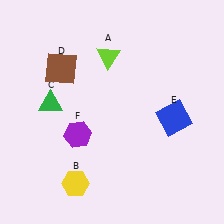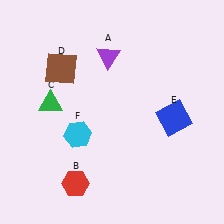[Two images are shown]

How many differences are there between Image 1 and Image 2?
There are 3 differences between the two images.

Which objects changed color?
A changed from lime to purple. B changed from yellow to red. F changed from purple to cyan.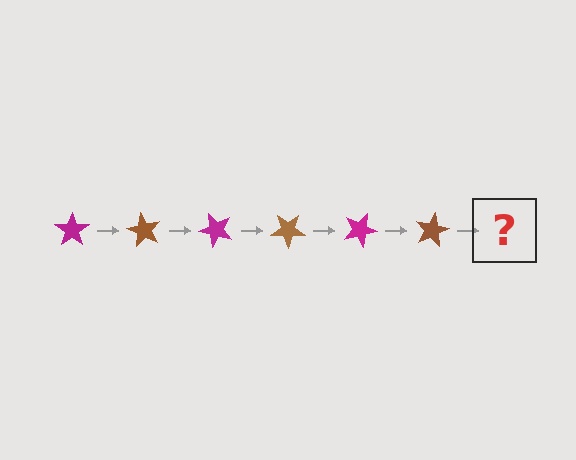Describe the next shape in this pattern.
It should be a magenta star, rotated 360 degrees from the start.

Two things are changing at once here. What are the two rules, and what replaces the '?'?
The two rules are that it rotates 60 degrees each step and the color cycles through magenta and brown. The '?' should be a magenta star, rotated 360 degrees from the start.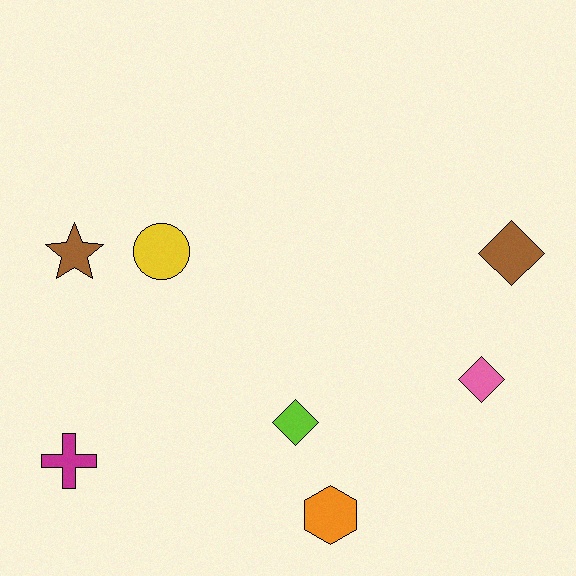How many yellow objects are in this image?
There is 1 yellow object.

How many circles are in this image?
There is 1 circle.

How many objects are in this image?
There are 7 objects.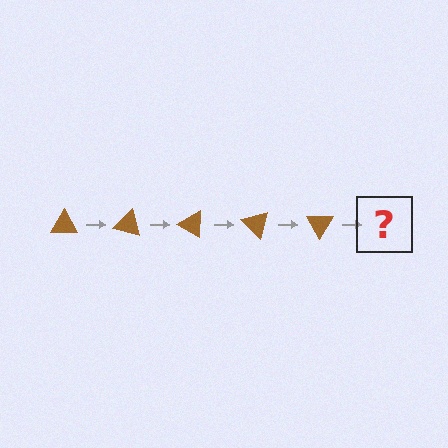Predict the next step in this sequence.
The next step is a brown triangle rotated 75 degrees.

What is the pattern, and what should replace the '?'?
The pattern is that the triangle rotates 15 degrees each step. The '?' should be a brown triangle rotated 75 degrees.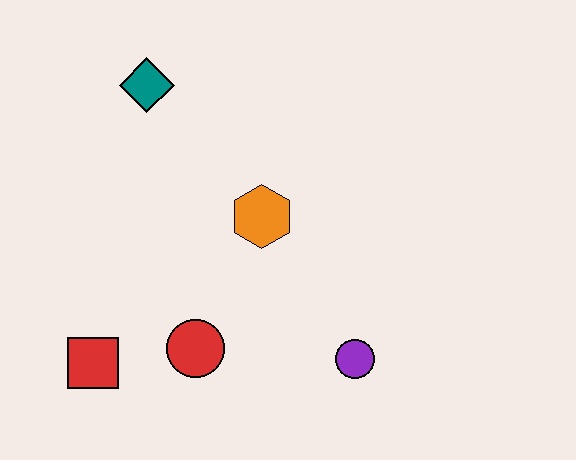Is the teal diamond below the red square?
No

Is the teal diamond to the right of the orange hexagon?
No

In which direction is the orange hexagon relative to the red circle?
The orange hexagon is above the red circle.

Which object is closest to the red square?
The red circle is closest to the red square.